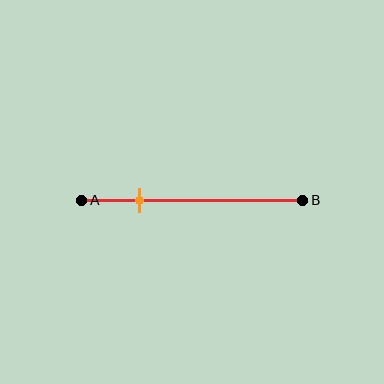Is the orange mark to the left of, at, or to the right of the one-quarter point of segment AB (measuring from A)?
The orange mark is approximately at the one-quarter point of segment AB.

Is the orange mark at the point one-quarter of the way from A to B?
Yes, the mark is approximately at the one-quarter point.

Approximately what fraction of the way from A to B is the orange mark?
The orange mark is approximately 25% of the way from A to B.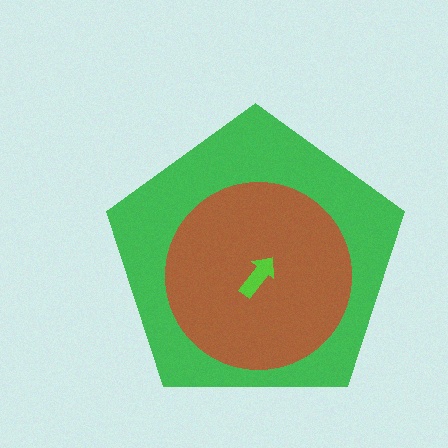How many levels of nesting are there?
3.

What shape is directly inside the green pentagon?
The brown circle.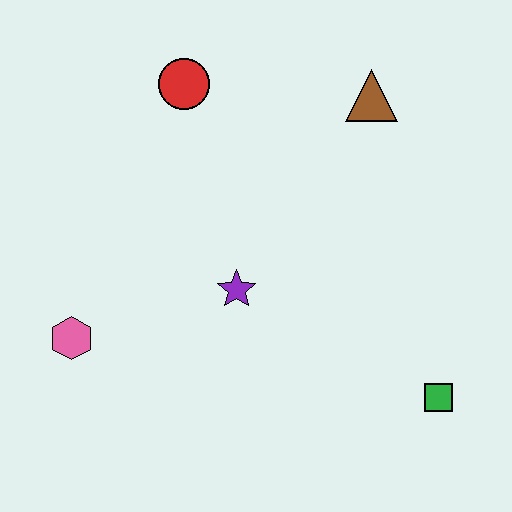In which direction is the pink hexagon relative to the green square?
The pink hexagon is to the left of the green square.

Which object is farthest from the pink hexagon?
The brown triangle is farthest from the pink hexagon.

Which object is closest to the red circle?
The brown triangle is closest to the red circle.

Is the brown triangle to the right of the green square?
No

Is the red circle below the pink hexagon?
No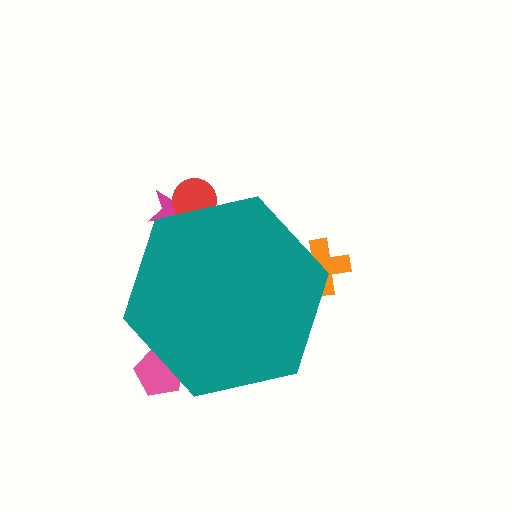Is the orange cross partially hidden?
Yes, the orange cross is partially hidden behind the teal hexagon.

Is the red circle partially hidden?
Yes, the red circle is partially hidden behind the teal hexagon.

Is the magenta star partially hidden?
Yes, the magenta star is partially hidden behind the teal hexagon.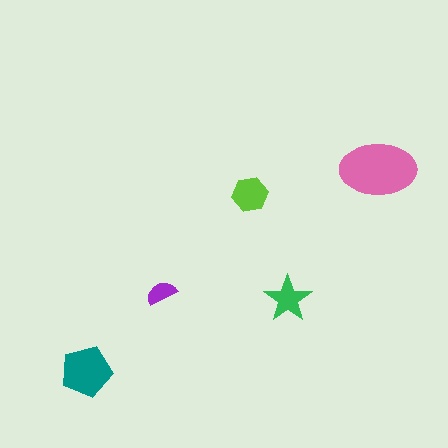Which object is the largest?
The pink ellipse.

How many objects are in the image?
There are 5 objects in the image.